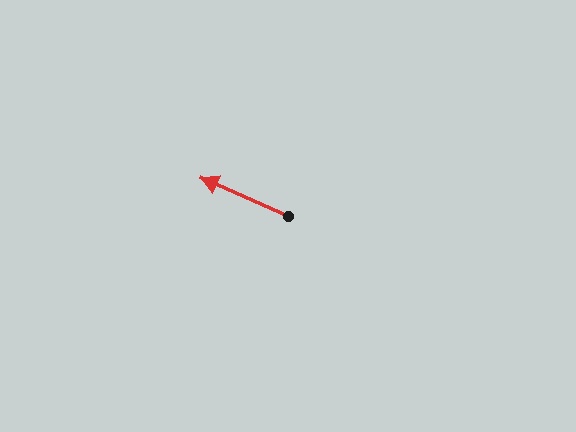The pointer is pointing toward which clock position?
Roughly 10 o'clock.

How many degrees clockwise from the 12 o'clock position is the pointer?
Approximately 294 degrees.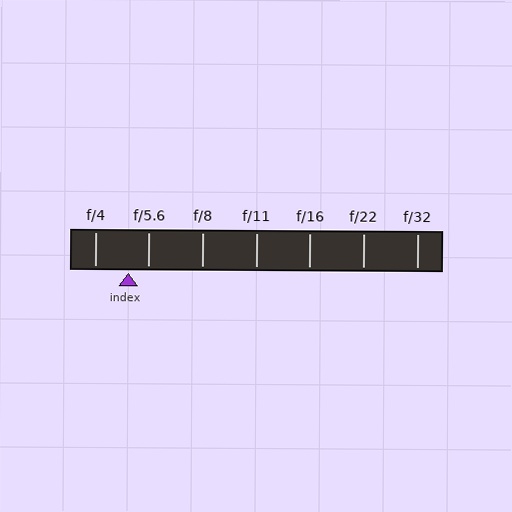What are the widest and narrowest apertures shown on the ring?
The widest aperture shown is f/4 and the narrowest is f/32.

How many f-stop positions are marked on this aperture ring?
There are 7 f-stop positions marked.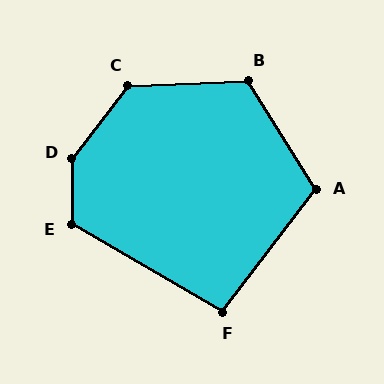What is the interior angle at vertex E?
Approximately 120 degrees (obtuse).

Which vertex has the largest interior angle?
D, at approximately 143 degrees.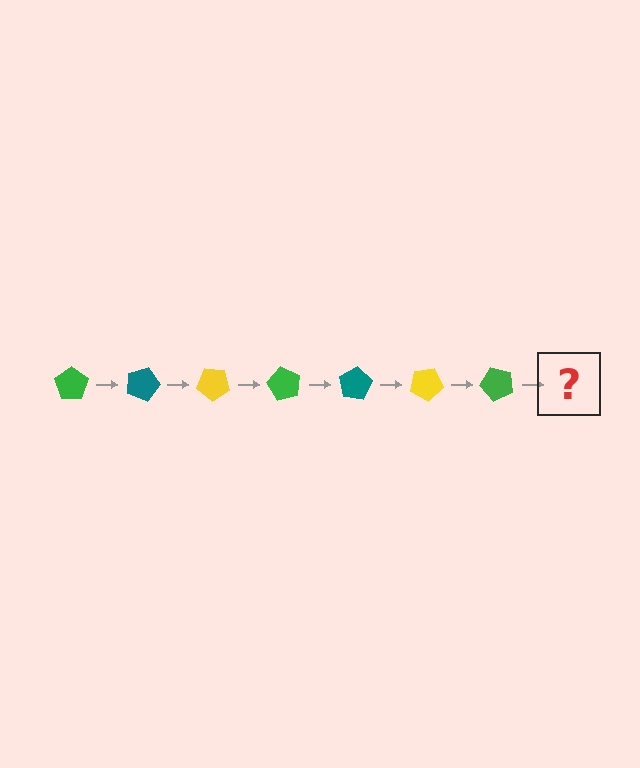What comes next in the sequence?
The next element should be a teal pentagon, rotated 140 degrees from the start.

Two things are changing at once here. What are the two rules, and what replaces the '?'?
The two rules are that it rotates 20 degrees each step and the color cycles through green, teal, and yellow. The '?' should be a teal pentagon, rotated 140 degrees from the start.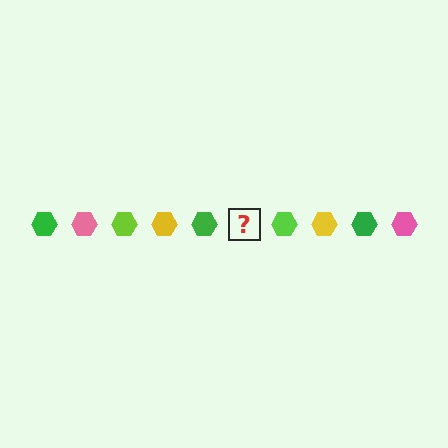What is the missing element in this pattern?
The missing element is a pink hexagon.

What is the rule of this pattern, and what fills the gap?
The rule is that the pattern cycles through green, pink, lime, yellow hexagons. The gap should be filled with a pink hexagon.